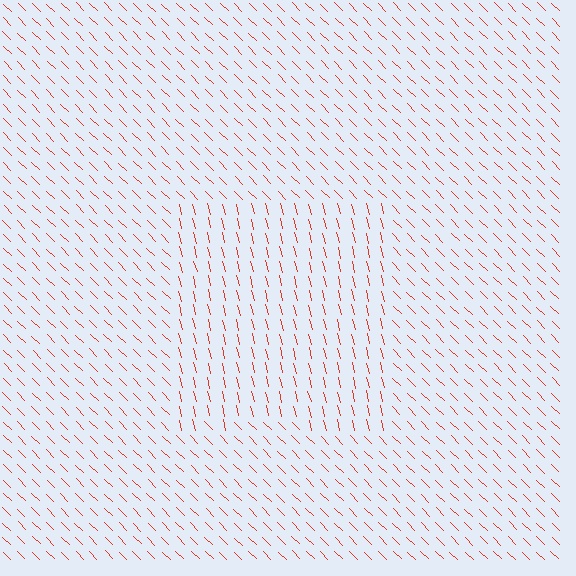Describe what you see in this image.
The image is filled with small red line segments. A rectangle region in the image has lines oriented differently from the surrounding lines, creating a visible texture boundary.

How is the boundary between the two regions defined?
The boundary is defined purely by a change in line orientation (approximately 31 degrees difference). All lines are the same color and thickness.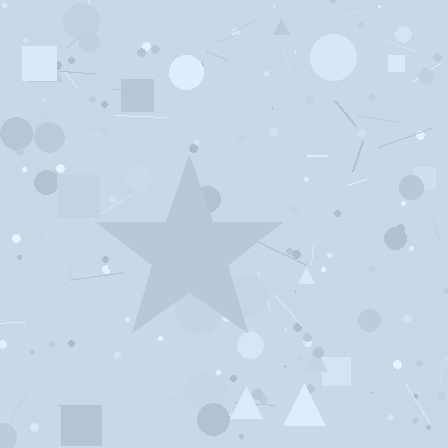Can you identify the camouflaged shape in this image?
The camouflaged shape is a star.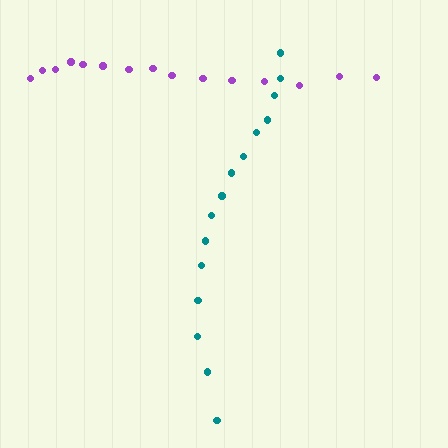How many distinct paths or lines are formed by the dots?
There are 2 distinct paths.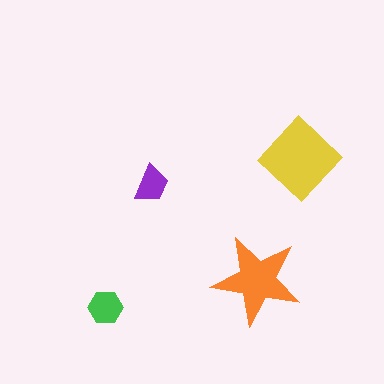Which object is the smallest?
The purple trapezoid.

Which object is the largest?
The yellow diamond.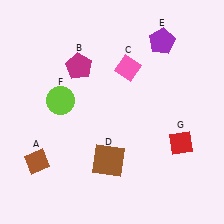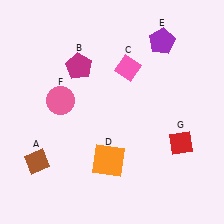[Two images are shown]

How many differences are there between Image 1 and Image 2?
There are 2 differences between the two images.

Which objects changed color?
D changed from brown to orange. F changed from lime to pink.